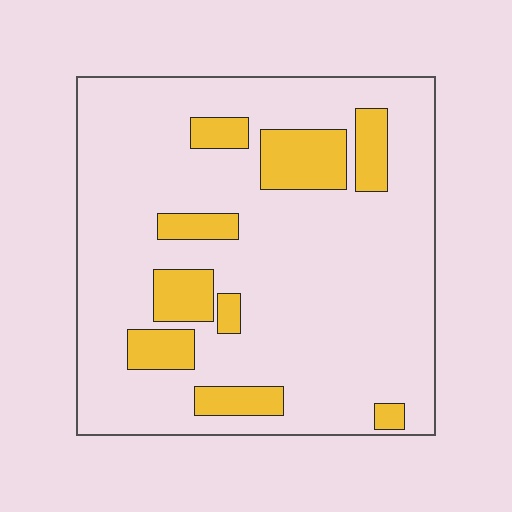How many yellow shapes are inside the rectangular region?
9.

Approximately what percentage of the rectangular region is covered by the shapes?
Approximately 20%.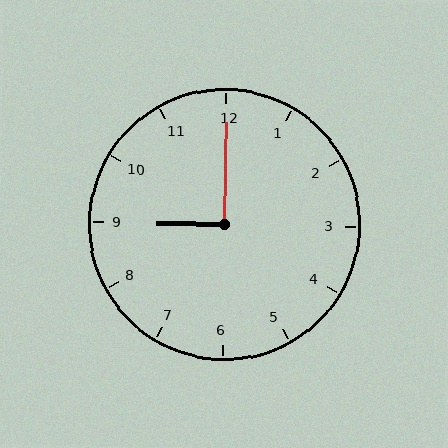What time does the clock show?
9:00.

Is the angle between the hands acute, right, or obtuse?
It is right.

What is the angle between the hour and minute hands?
Approximately 90 degrees.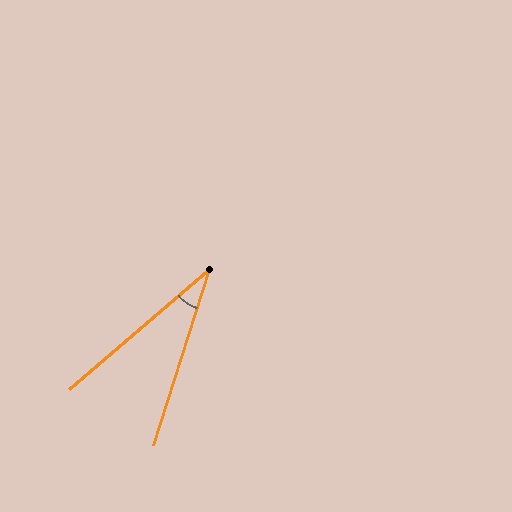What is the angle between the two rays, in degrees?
Approximately 32 degrees.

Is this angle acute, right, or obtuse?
It is acute.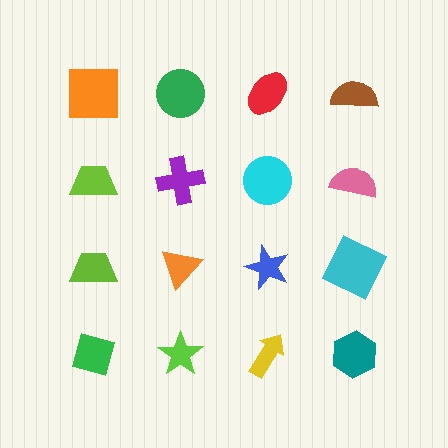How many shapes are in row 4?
4 shapes.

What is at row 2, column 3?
A cyan circle.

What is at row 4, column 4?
A teal hexagon.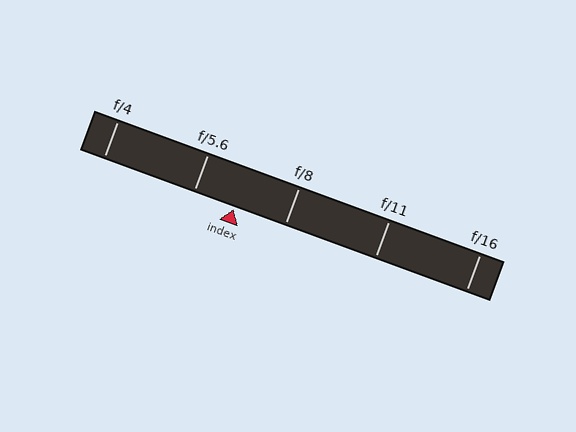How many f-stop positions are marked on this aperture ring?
There are 5 f-stop positions marked.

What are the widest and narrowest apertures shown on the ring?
The widest aperture shown is f/4 and the narrowest is f/16.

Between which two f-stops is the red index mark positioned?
The index mark is between f/5.6 and f/8.